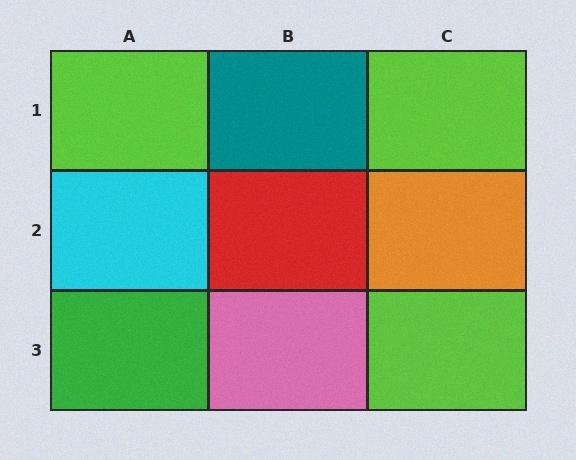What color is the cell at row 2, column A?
Cyan.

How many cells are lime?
3 cells are lime.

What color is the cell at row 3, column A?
Green.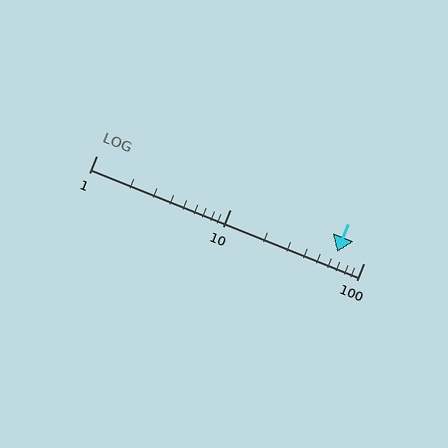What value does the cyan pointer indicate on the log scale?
The pointer indicates approximately 63.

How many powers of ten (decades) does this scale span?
The scale spans 2 decades, from 1 to 100.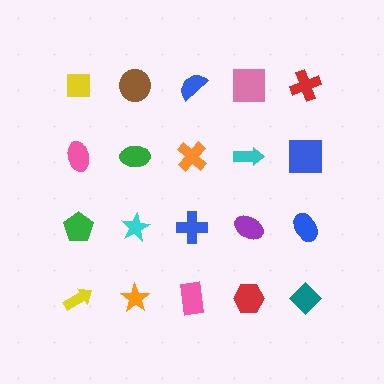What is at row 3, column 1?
A green pentagon.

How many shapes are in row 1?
5 shapes.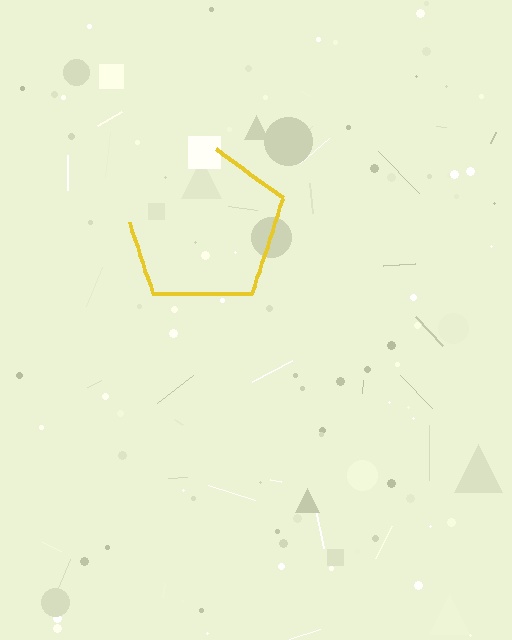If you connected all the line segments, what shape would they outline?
They would outline a pentagon.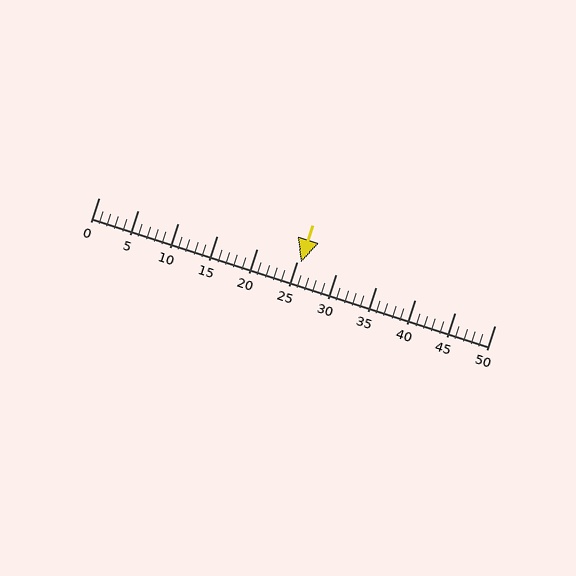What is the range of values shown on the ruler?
The ruler shows values from 0 to 50.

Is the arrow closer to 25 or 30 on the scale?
The arrow is closer to 25.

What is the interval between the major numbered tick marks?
The major tick marks are spaced 5 units apart.